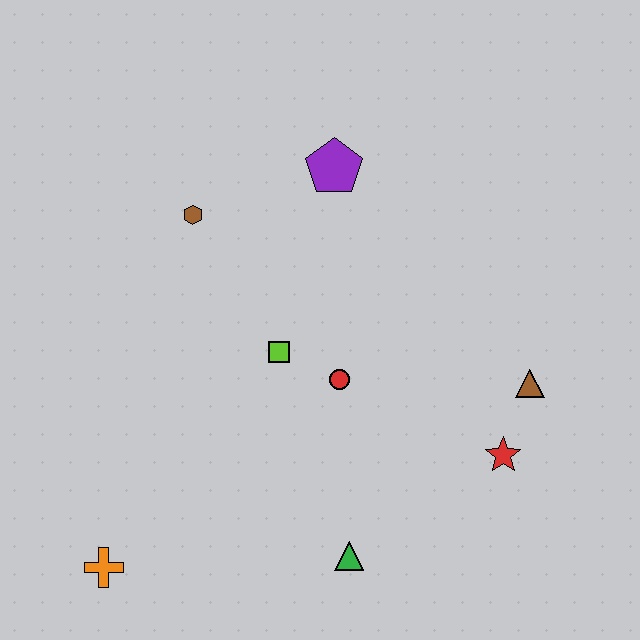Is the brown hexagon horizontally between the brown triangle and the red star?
No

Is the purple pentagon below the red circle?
No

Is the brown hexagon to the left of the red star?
Yes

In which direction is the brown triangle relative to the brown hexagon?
The brown triangle is to the right of the brown hexagon.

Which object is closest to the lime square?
The red circle is closest to the lime square.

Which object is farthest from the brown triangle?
The orange cross is farthest from the brown triangle.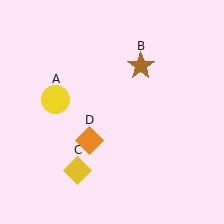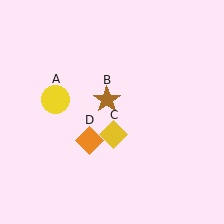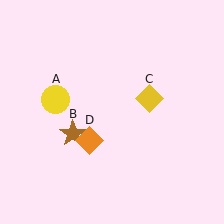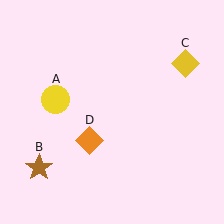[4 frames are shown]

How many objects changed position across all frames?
2 objects changed position: brown star (object B), yellow diamond (object C).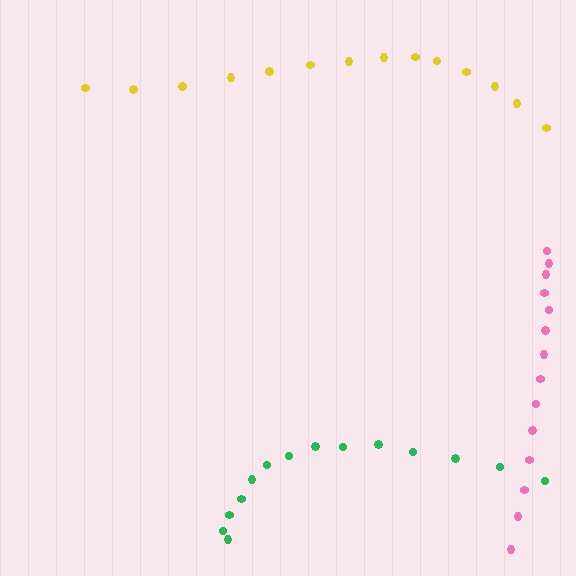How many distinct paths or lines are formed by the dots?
There are 3 distinct paths.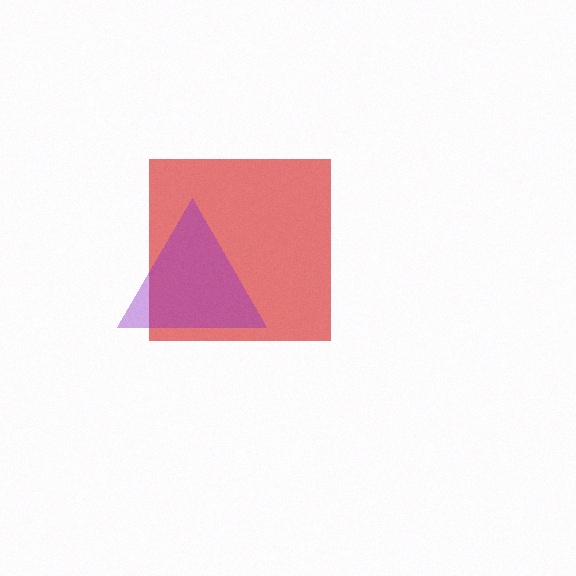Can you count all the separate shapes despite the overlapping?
Yes, there are 2 separate shapes.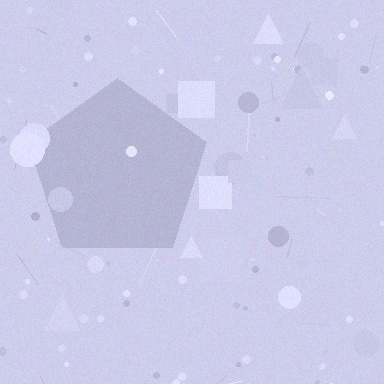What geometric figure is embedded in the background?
A pentagon is embedded in the background.